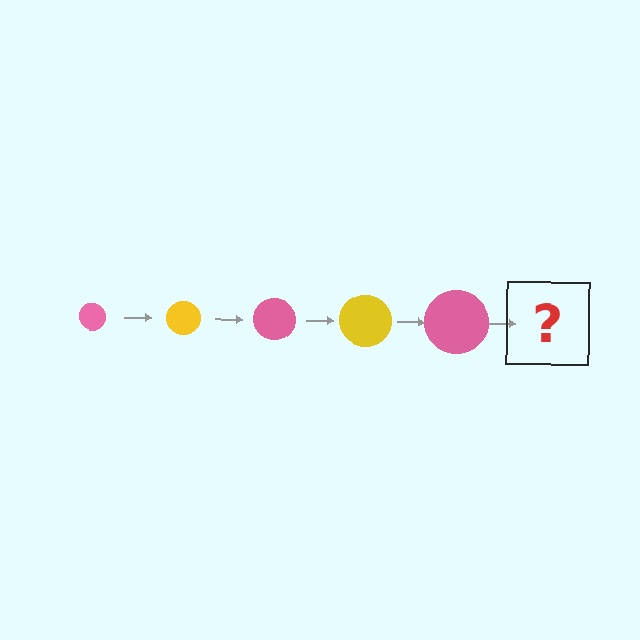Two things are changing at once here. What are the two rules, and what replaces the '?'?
The two rules are that the circle grows larger each step and the color cycles through pink and yellow. The '?' should be a yellow circle, larger than the previous one.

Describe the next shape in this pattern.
It should be a yellow circle, larger than the previous one.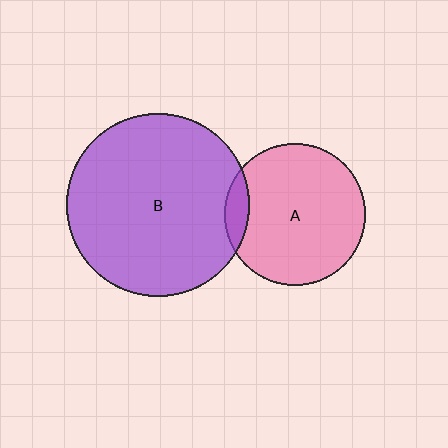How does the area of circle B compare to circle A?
Approximately 1.7 times.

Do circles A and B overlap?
Yes.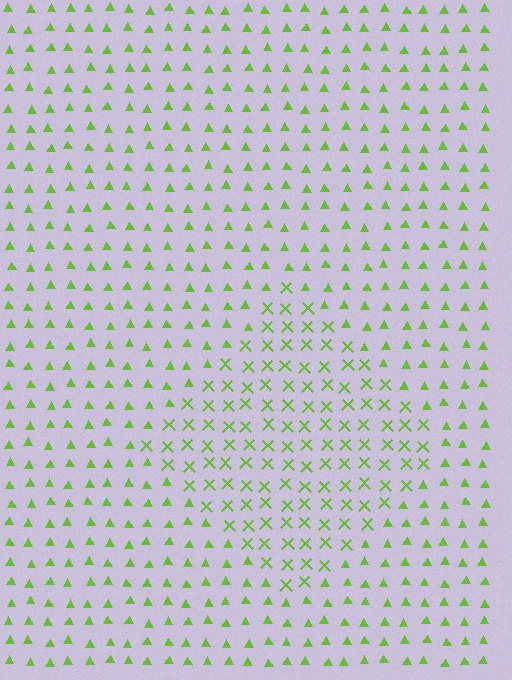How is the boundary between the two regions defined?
The boundary is defined by a change in element shape: X marks inside vs. triangles outside. All elements share the same color and spacing.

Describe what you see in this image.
The image is filled with small lime elements arranged in a uniform grid. A diamond-shaped region contains X marks, while the surrounding area contains triangles. The boundary is defined purely by the change in element shape.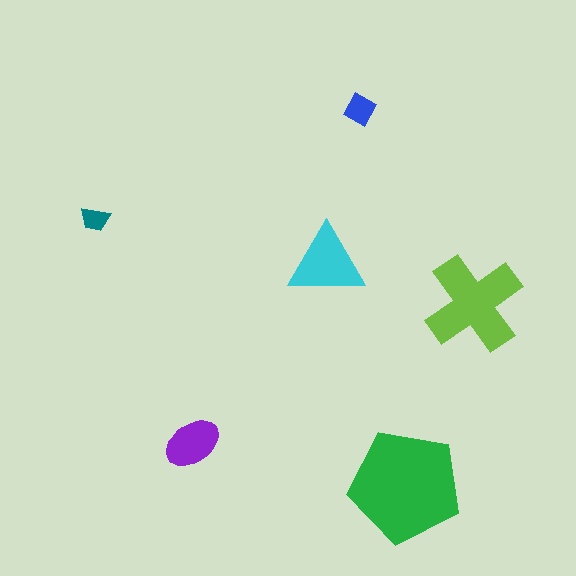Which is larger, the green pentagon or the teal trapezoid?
The green pentagon.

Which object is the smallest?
The teal trapezoid.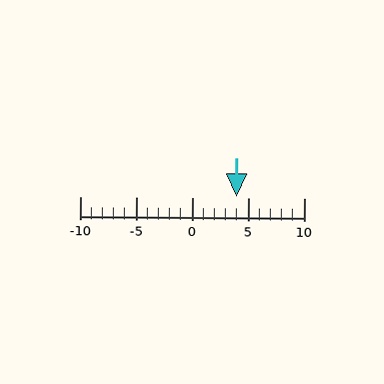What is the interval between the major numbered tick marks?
The major tick marks are spaced 5 units apart.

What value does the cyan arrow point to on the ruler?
The cyan arrow points to approximately 4.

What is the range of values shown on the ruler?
The ruler shows values from -10 to 10.